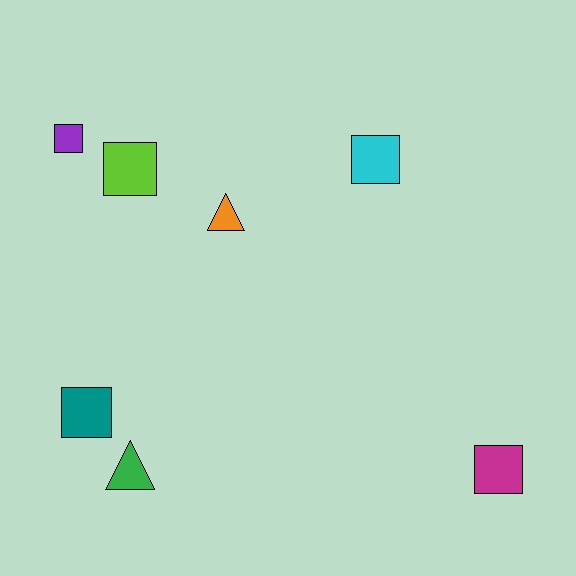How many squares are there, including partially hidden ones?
There are 5 squares.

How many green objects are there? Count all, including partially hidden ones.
There is 1 green object.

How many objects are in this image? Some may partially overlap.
There are 7 objects.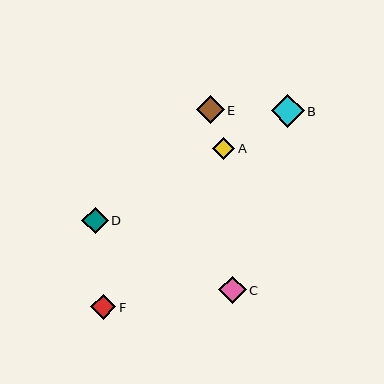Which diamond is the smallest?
Diamond A is the smallest with a size of approximately 22 pixels.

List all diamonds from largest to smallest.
From largest to smallest: B, E, C, D, F, A.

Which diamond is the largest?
Diamond B is the largest with a size of approximately 33 pixels.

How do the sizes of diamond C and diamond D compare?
Diamond C and diamond D are approximately the same size.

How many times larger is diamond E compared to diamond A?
Diamond E is approximately 1.3 times the size of diamond A.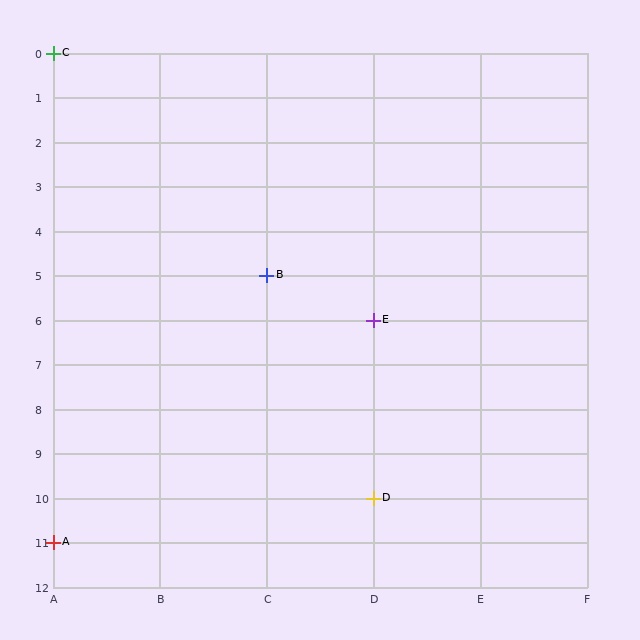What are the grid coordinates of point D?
Point D is at grid coordinates (D, 10).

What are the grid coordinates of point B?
Point B is at grid coordinates (C, 5).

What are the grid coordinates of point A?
Point A is at grid coordinates (A, 11).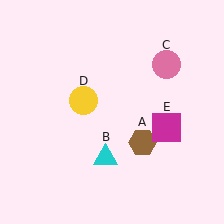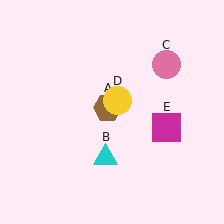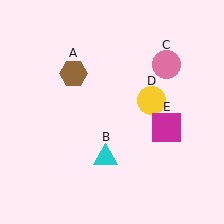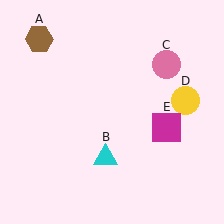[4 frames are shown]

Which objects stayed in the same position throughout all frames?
Cyan triangle (object B) and pink circle (object C) and magenta square (object E) remained stationary.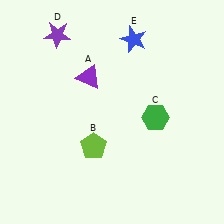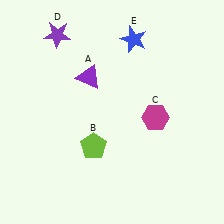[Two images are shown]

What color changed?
The hexagon (C) changed from green in Image 1 to magenta in Image 2.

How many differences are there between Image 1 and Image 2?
There is 1 difference between the two images.